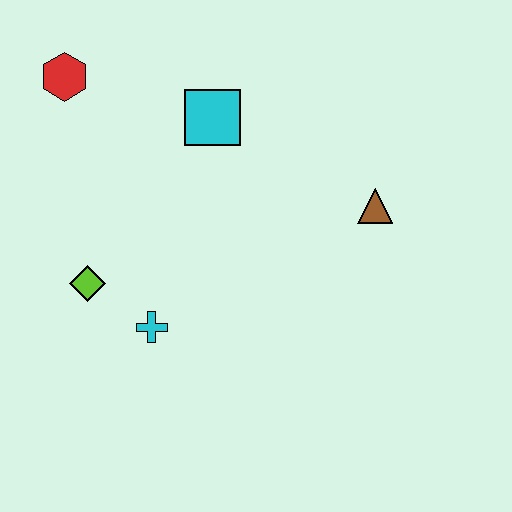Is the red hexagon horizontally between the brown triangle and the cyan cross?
No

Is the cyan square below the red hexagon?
Yes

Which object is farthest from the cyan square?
The cyan cross is farthest from the cyan square.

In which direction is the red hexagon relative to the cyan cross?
The red hexagon is above the cyan cross.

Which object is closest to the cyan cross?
The lime diamond is closest to the cyan cross.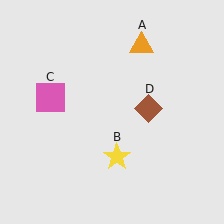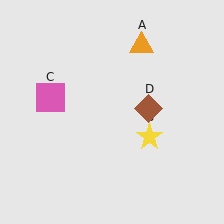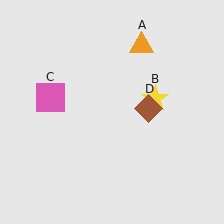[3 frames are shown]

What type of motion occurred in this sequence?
The yellow star (object B) rotated counterclockwise around the center of the scene.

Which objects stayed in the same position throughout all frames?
Orange triangle (object A) and pink square (object C) and brown diamond (object D) remained stationary.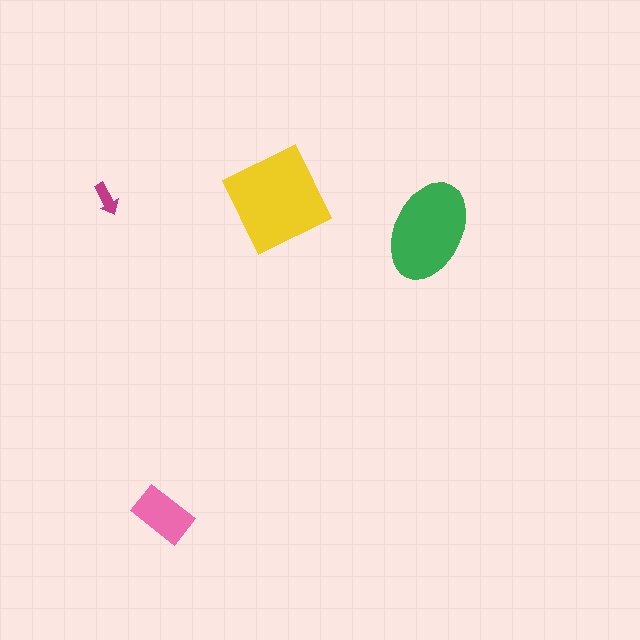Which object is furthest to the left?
The magenta arrow is leftmost.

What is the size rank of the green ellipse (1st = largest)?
2nd.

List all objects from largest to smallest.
The yellow diamond, the green ellipse, the pink rectangle, the magenta arrow.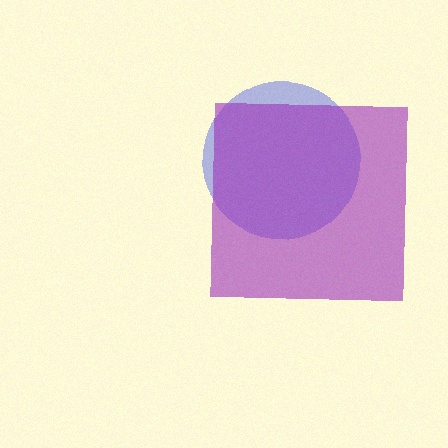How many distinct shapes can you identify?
There are 2 distinct shapes: a blue circle, a purple square.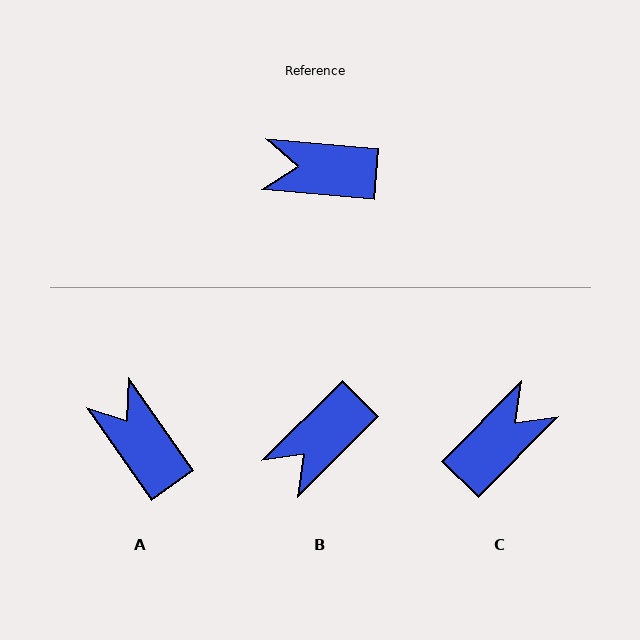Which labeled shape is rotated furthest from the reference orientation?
C, about 130 degrees away.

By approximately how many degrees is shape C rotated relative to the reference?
Approximately 130 degrees clockwise.